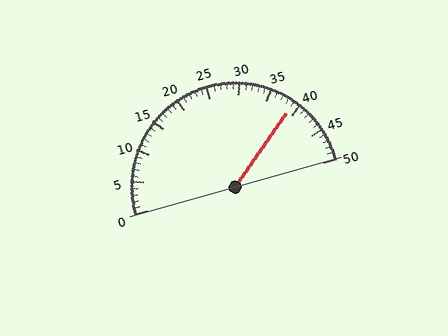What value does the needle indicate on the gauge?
The needle indicates approximately 39.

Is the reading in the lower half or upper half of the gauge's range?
The reading is in the upper half of the range (0 to 50).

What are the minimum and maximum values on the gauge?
The gauge ranges from 0 to 50.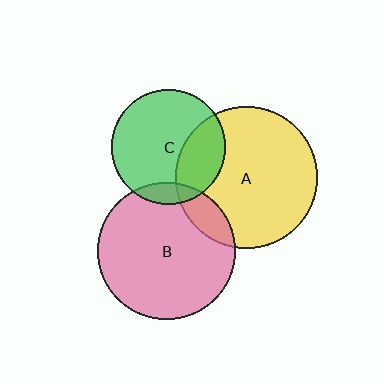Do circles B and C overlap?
Yes.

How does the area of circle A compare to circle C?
Approximately 1.5 times.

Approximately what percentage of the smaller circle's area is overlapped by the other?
Approximately 10%.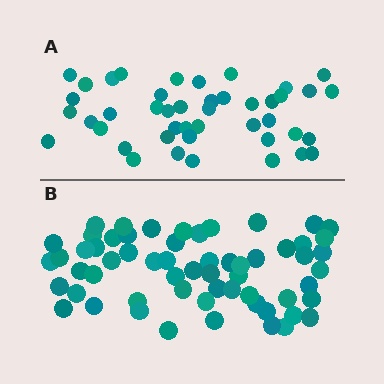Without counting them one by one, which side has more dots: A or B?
Region B (the bottom region) has more dots.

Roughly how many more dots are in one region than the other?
Region B has approximately 15 more dots than region A.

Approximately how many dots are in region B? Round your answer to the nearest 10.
About 60 dots.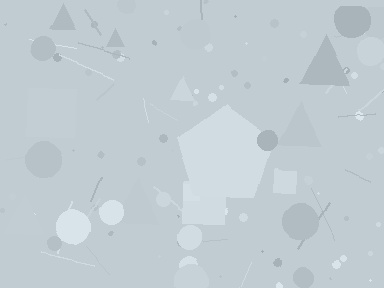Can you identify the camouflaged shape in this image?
The camouflaged shape is a pentagon.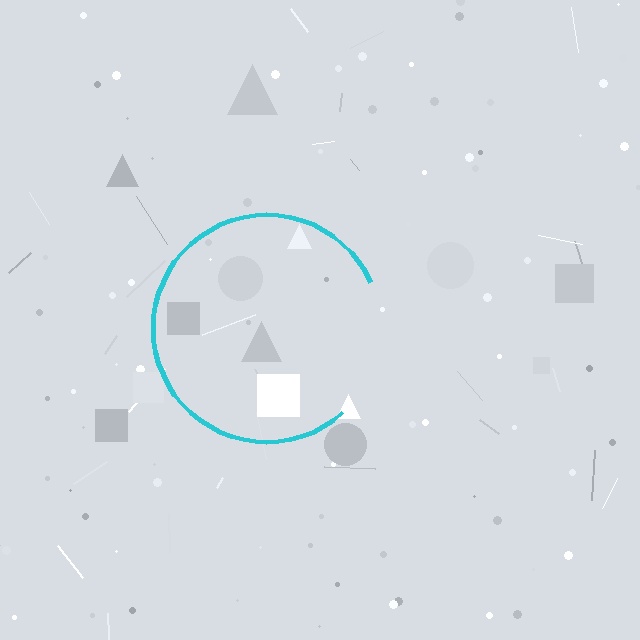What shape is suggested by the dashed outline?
The dashed outline suggests a circle.